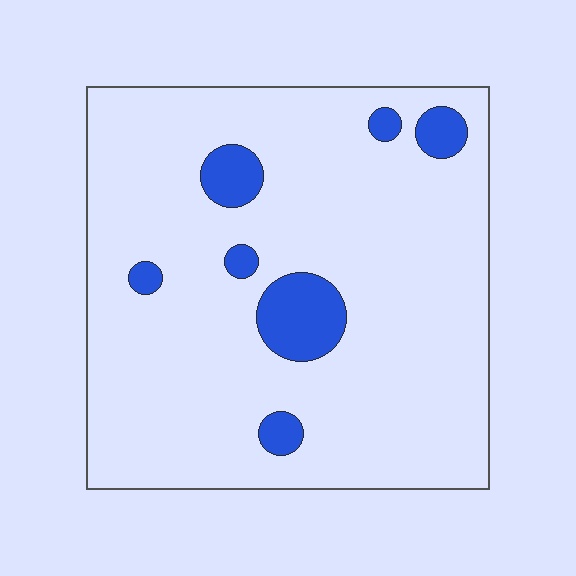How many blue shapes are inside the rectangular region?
7.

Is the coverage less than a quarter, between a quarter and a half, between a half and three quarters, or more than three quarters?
Less than a quarter.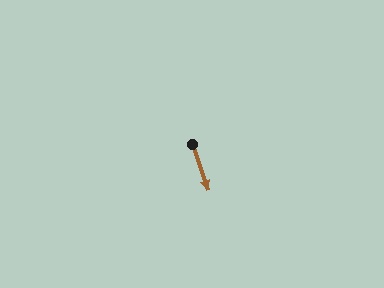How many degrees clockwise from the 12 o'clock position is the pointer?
Approximately 161 degrees.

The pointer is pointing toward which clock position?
Roughly 5 o'clock.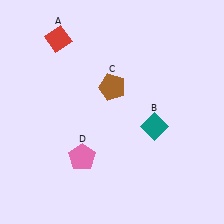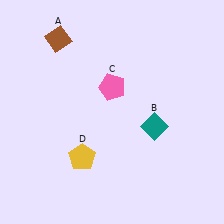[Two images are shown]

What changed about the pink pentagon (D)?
In Image 1, D is pink. In Image 2, it changed to yellow.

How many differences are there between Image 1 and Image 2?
There are 3 differences between the two images.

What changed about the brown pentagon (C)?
In Image 1, C is brown. In Image 2, it changed to pink.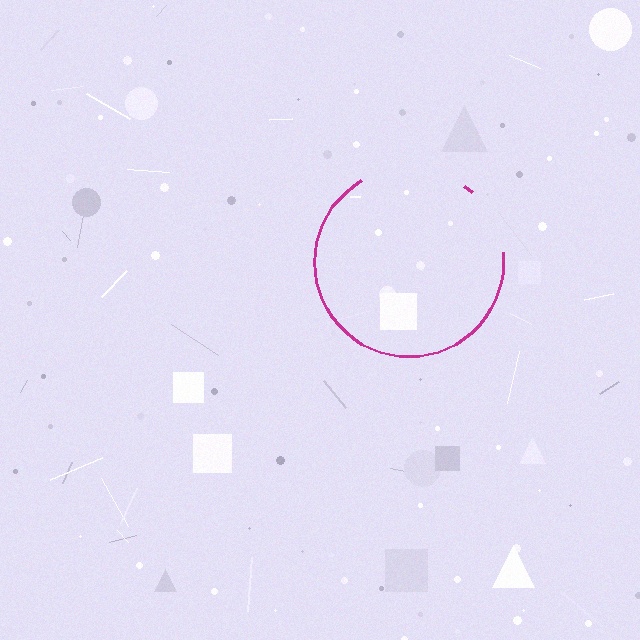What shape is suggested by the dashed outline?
The dashed outline suggests a circle.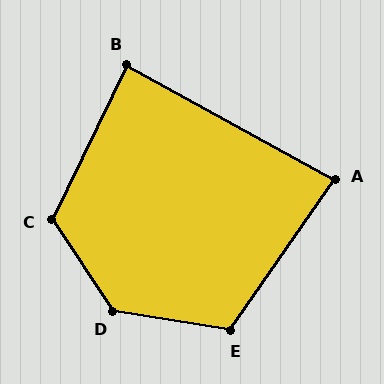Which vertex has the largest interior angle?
D, at approximately 133 degrees.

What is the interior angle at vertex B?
Approximately 87 degrees (approximately right).